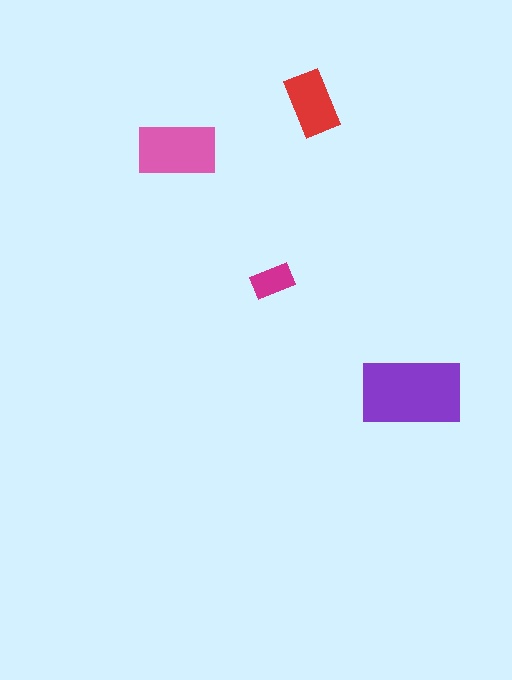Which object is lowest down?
The purple rectangle is bottommost.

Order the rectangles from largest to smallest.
the purple one, the pink one, the red one, the magenta one.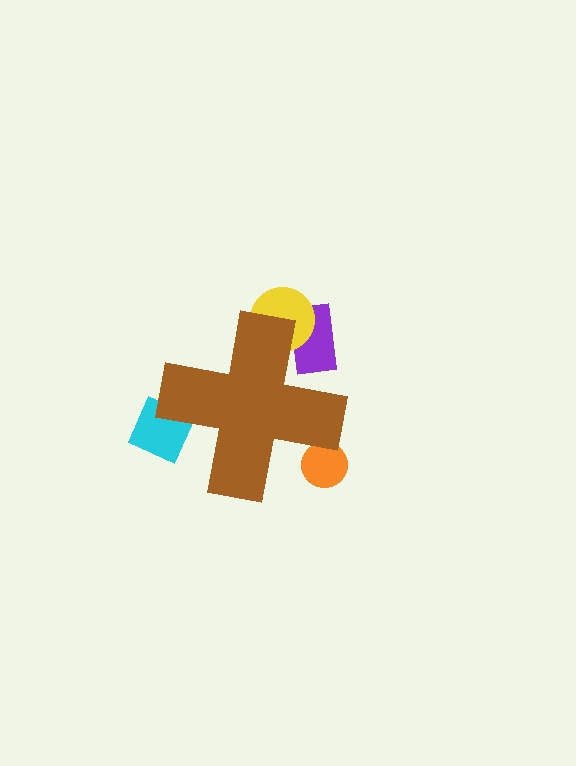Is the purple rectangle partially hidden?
Yes, the purple rectangle is partially hidden behind the brown cross.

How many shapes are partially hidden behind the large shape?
4 shapes are partially hidden.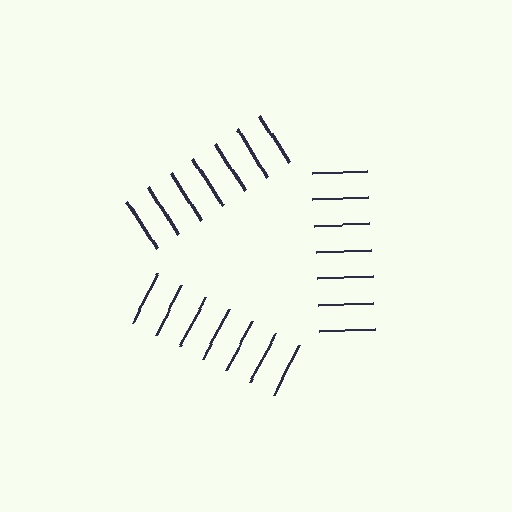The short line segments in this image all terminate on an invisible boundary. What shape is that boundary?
An illusory triangle — the line segments terminate on its edges but no continuous stroke is drawn.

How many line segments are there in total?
21 — 7 along each of the 3 edges.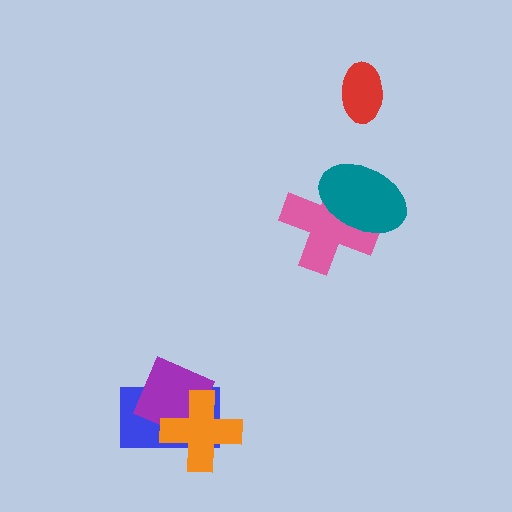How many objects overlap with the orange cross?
2 objects overlap with the orange cross.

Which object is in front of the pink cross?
The teal ellipse is in front of the pink cross.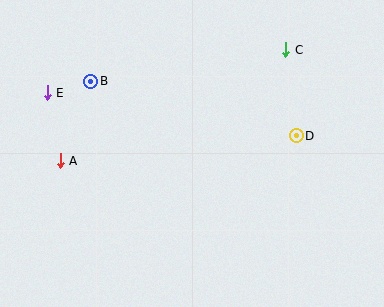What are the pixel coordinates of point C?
Point C is at (286, 50).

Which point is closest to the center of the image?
Point D at (296, 136) is closest to the center.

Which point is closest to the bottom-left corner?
Point A is closest to the bottom-left corner.